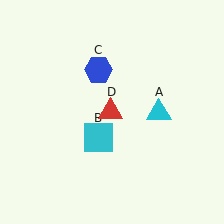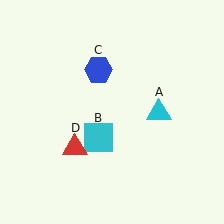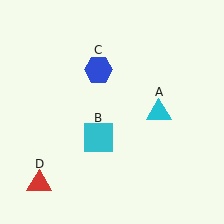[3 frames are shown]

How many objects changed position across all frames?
1 object changed position: red triangle (object D).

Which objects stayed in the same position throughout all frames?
Cyan triangle (object A) and cyan square (object B) and blue hexagon (object C) remained stationary.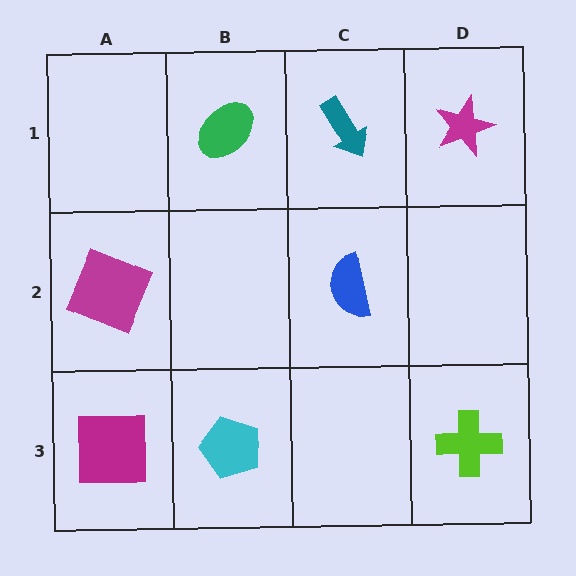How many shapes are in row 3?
3 shapes.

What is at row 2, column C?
A blue semicircle.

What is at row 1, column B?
A green ellipse.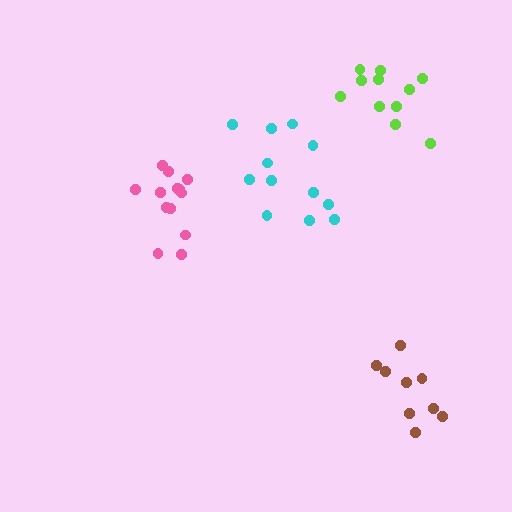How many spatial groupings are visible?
There are 4 spatial groupings.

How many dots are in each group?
Group 1: 11 dots, Group 2: 9 dots, Group 3: 12 dots, Group 4: 13 dots (45 total).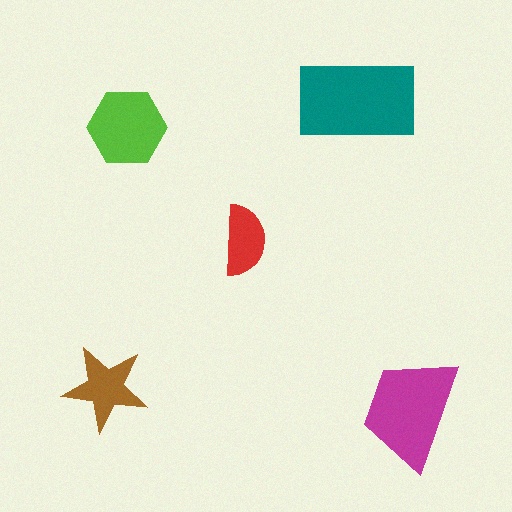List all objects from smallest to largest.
The red semicircle, the brown star, the lime hexagon, the magenta trapezoid, the teal rectangle.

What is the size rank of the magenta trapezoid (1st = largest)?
2nd.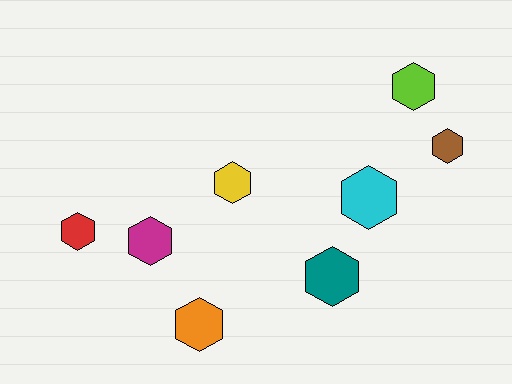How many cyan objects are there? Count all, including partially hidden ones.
There is 1 cyan object.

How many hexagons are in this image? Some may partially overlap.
There are 8 hexagons.